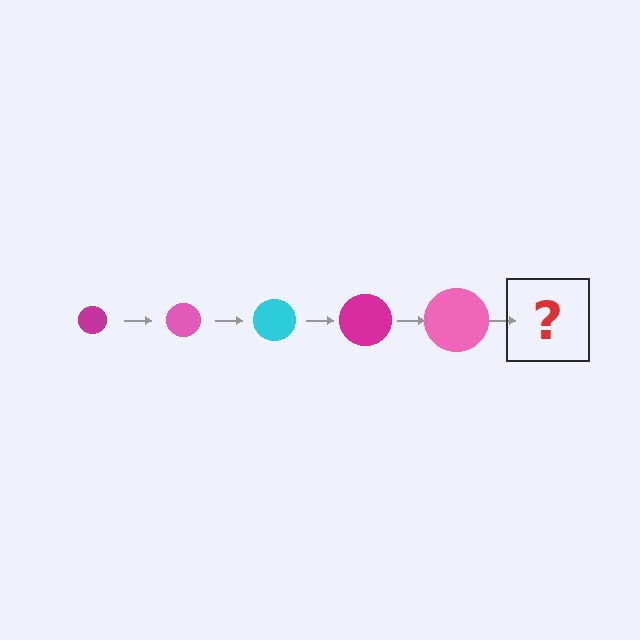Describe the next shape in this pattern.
It should be a cyan circle, larger than the previous one.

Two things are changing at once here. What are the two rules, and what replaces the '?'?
The two rules are that the circle grows larger each step and the color cycles through magenta, pink, and cyan. The '?' should be a cyan circle, larger than the previous one.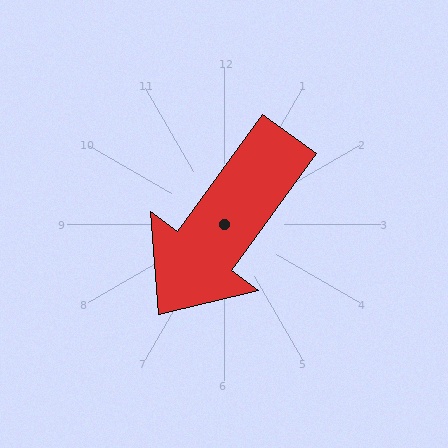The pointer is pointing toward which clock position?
Roughly 7 o'clock.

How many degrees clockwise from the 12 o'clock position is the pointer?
Approximately 216 degrees.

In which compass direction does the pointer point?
Southwest.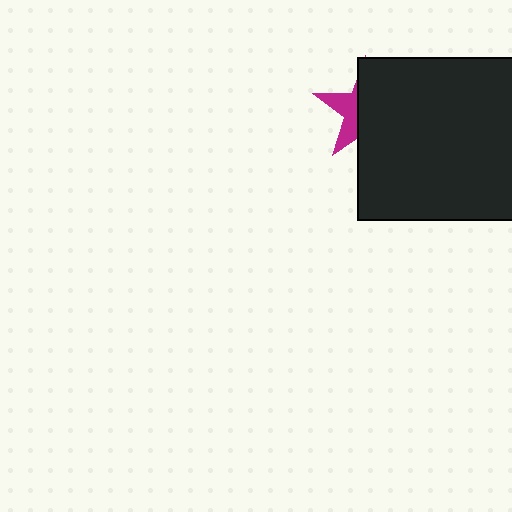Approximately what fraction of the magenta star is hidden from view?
Roughly 65% of the magenta star is hidden behind the black square.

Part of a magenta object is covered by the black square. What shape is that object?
It is a star.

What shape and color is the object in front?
The object in front is a black square.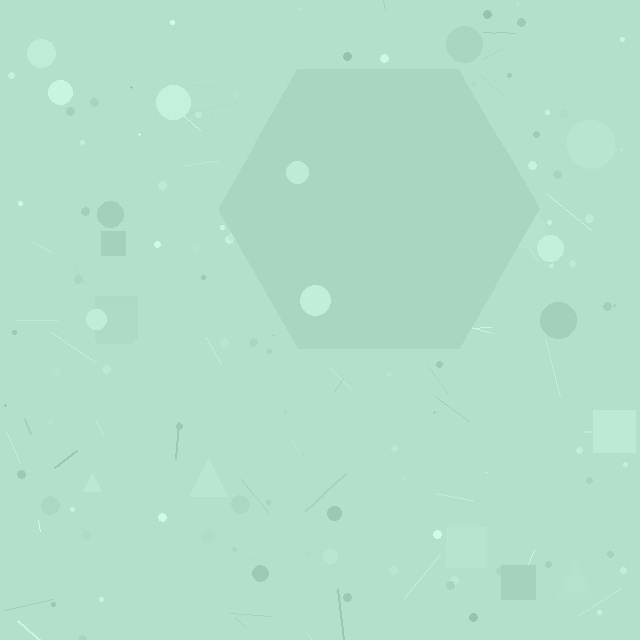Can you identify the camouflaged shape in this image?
The camouflaged shape is a hexagon.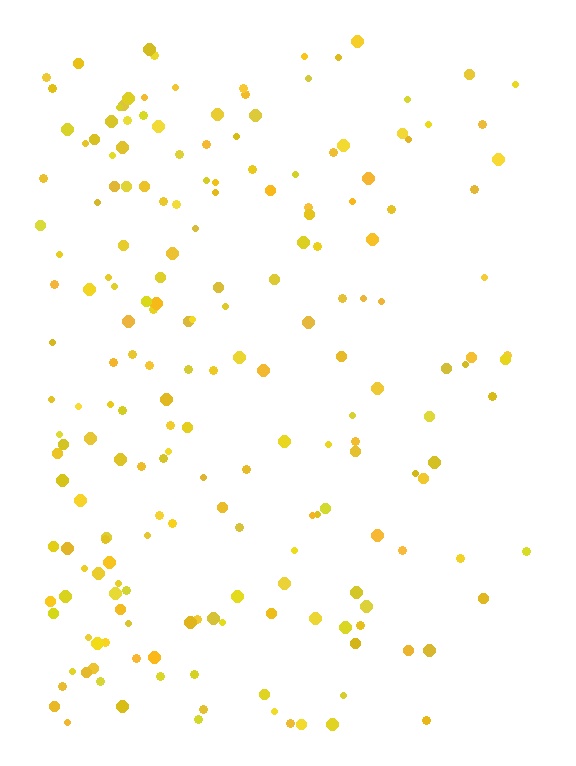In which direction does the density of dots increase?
From right to left, with the left side densest.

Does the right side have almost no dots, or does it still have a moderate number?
Still a moderate number, just noticeably fewer than the left.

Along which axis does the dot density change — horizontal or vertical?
Horizontal.